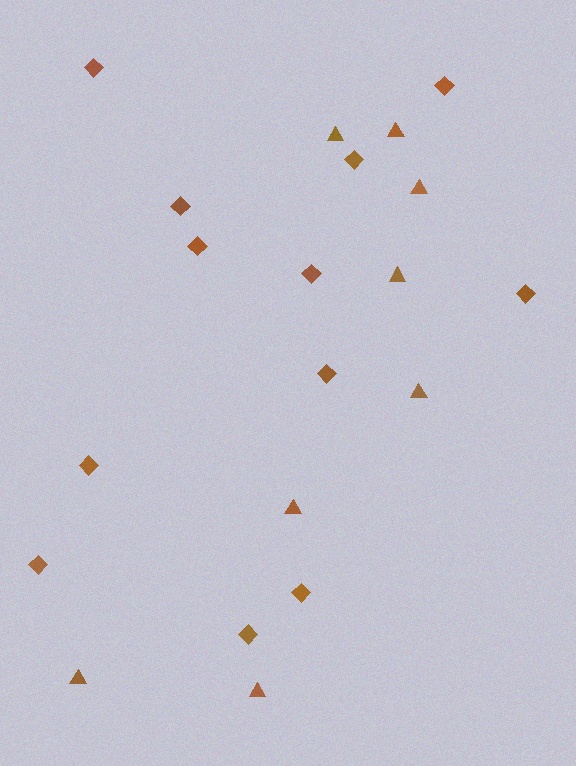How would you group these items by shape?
There are 2 groups: one group of diamonds (12) and one group of triangles (8).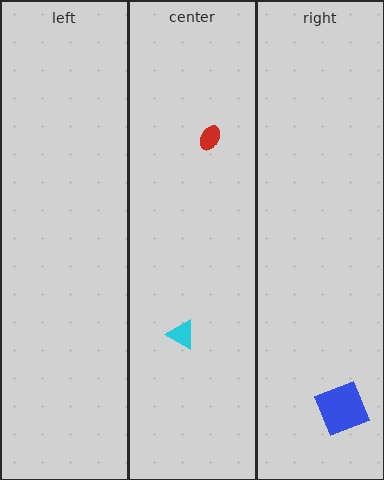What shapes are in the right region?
The blue square.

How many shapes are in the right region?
1.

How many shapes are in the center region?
2.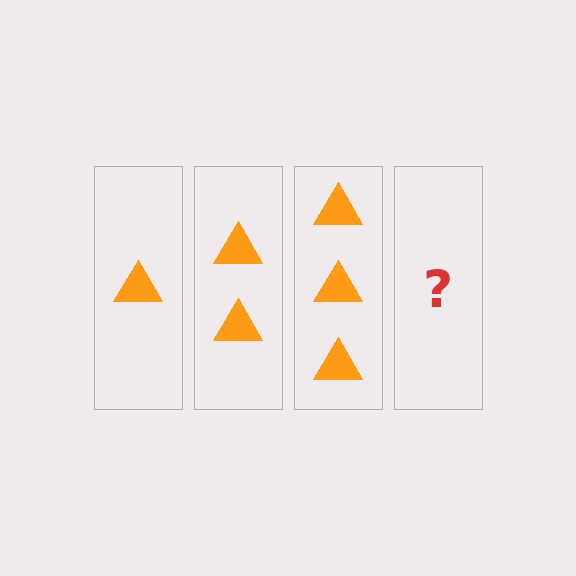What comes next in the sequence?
The next element should be 4 triangles.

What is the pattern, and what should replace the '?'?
The pattern is that each step adds one more triangle. The '?' should be 4 triangles.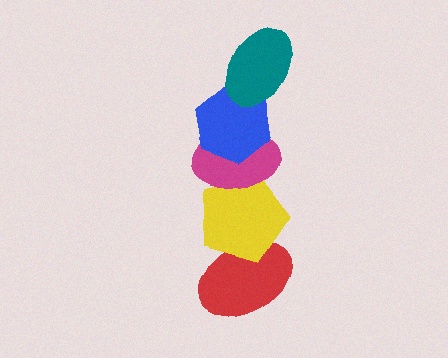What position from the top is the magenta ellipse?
The magenta ellipse is 3rd from the top.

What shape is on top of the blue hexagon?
The teal ellipse is on top of the blue hexagon.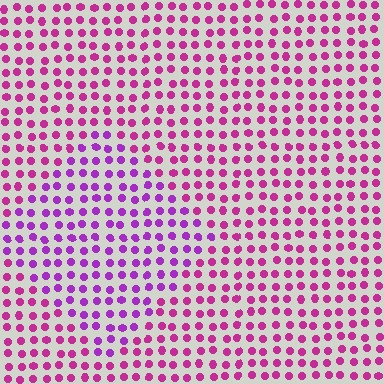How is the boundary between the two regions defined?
The boundary is defined purely by a slight shift in hue (about 30 degrees). Spacing, size, and orientation are identical on both sides.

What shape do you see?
I see a diamond.